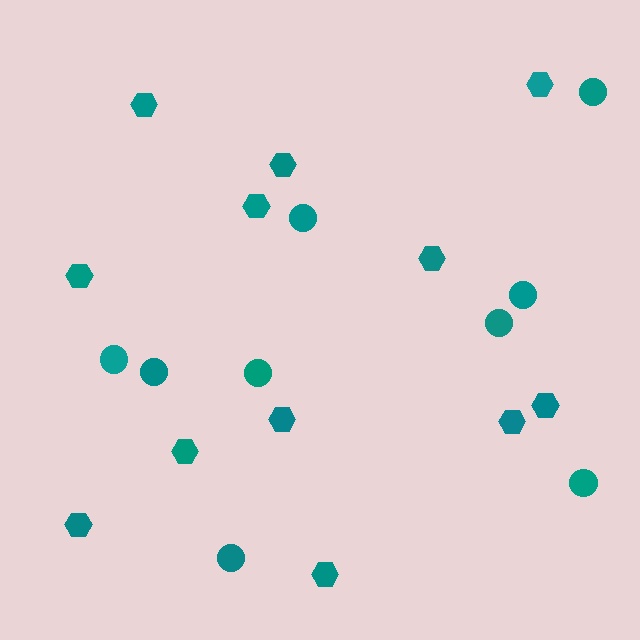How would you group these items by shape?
There are 2 groups: one group of hexagons (12) and one group of circles (9).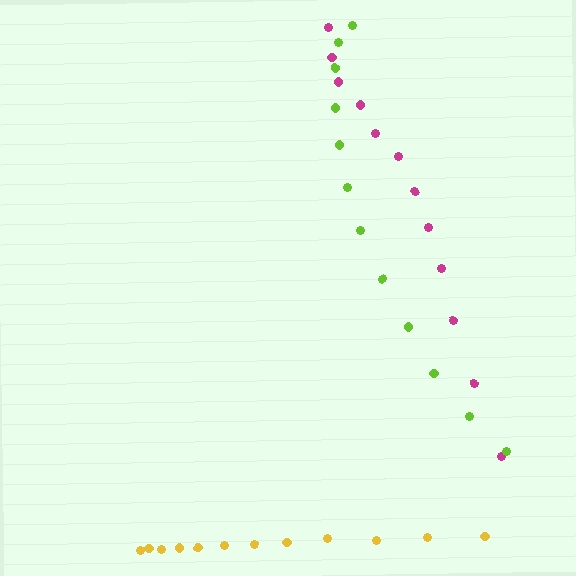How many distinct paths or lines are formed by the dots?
There are 3 distinct paths.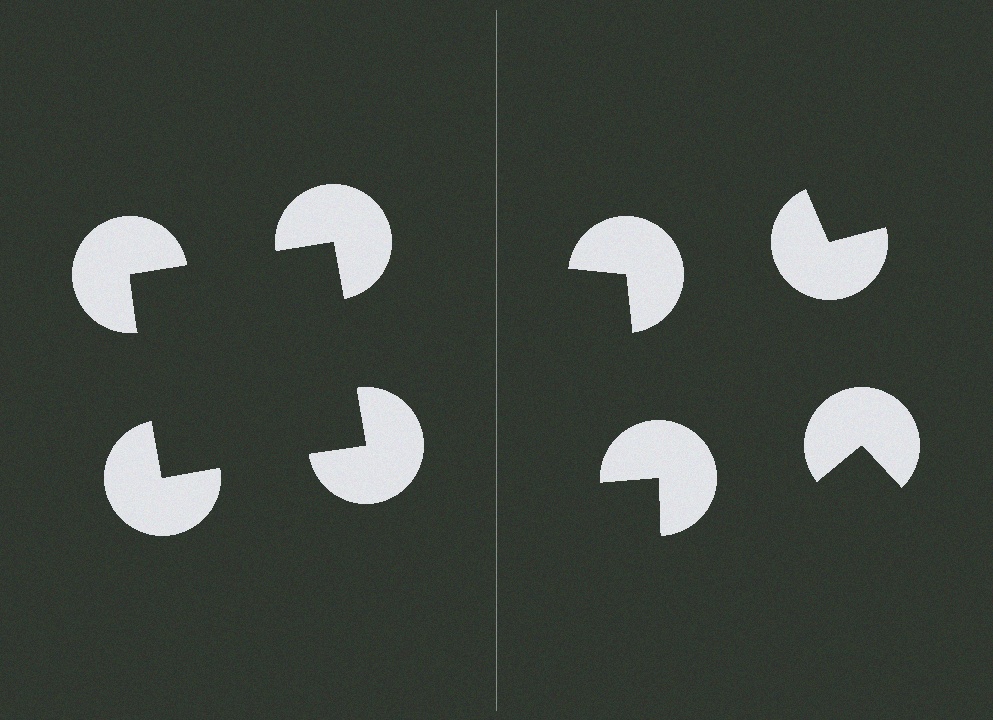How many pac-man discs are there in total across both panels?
8 — 4 on each side.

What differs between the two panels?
The pac-man discs are positioned identically on both sides; only the wedge orientations differ. On the left they align to a square; on the right they are misaligned.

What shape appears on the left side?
An illusory square.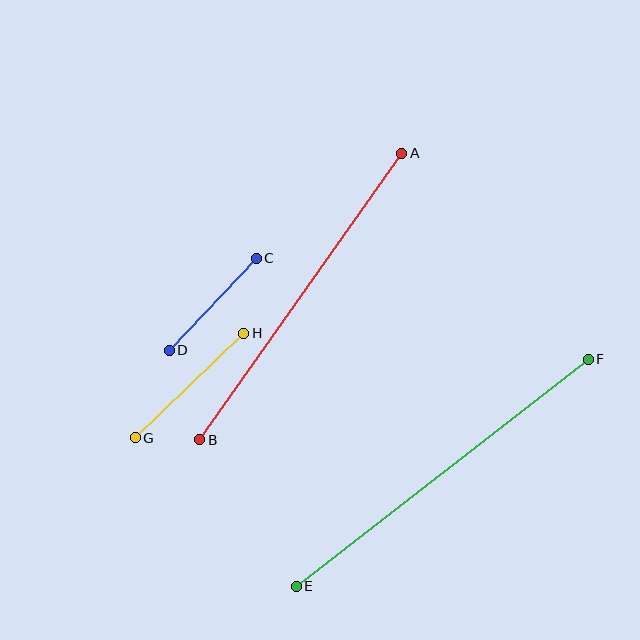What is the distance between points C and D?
The distance is approximately 127 pixels.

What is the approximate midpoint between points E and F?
The midpoint is at approximately (442, 473) pixels.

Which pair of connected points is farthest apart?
Points E and F are farthest apart.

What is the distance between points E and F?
The distance is approximately 370 pixels.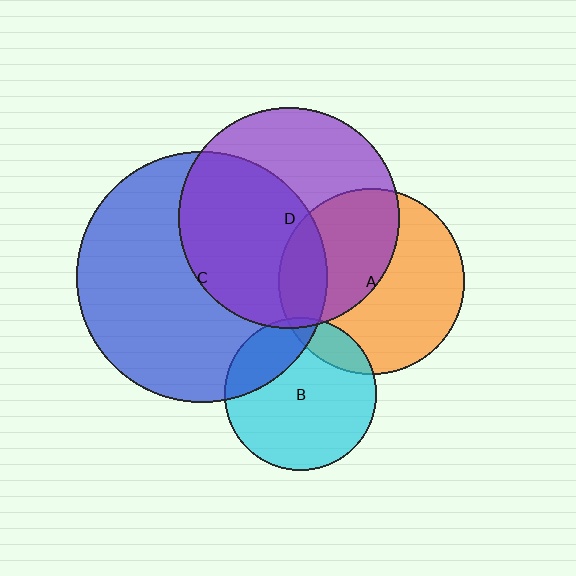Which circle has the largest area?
Circle C (blue).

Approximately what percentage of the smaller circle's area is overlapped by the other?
Approximately 15%.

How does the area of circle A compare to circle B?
Approximately 1.5 times.